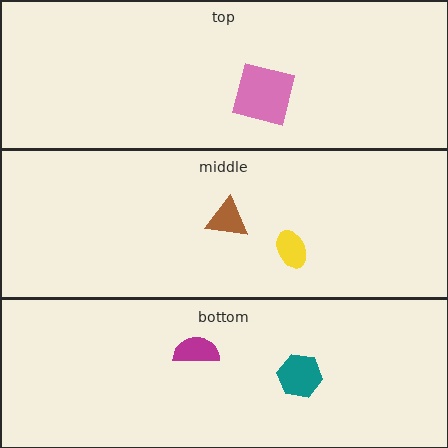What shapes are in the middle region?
The brown triangle, the yellow ellipse.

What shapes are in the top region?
The pink square.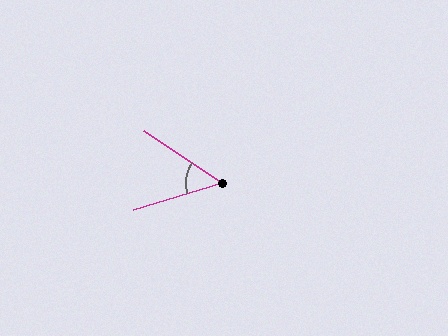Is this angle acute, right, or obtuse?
It is acute.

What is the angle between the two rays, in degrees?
Approximately 51 degrees.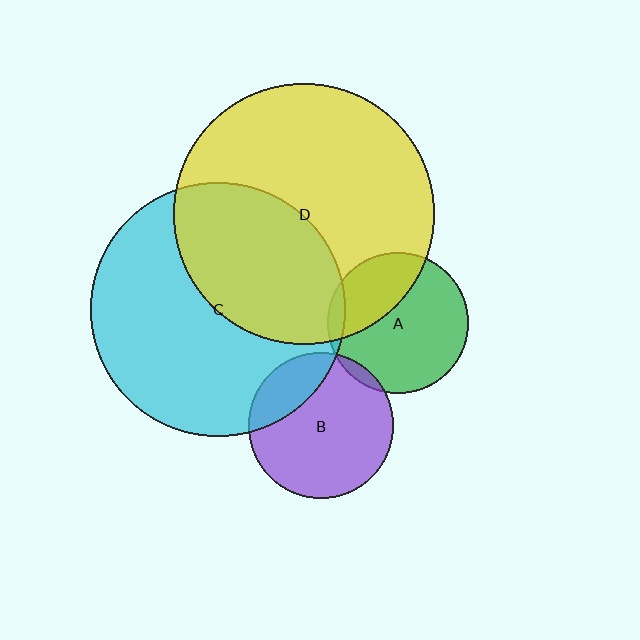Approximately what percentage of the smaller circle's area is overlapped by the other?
Approximately 20%.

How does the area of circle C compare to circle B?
Approximately 3.0 times.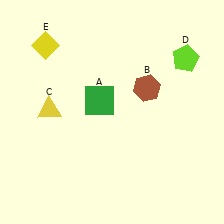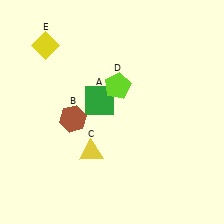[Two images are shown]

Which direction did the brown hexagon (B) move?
The brown hexagon (B) moved left.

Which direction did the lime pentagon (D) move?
The lime pentagon (D) moved left.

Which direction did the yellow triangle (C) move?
The yellow triangle (C) moved right.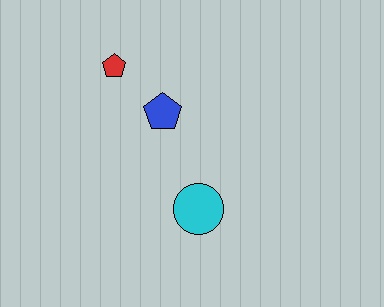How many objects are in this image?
There are 3 objects.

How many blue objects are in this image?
There is 1 blue object.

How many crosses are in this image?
There are no crosses.